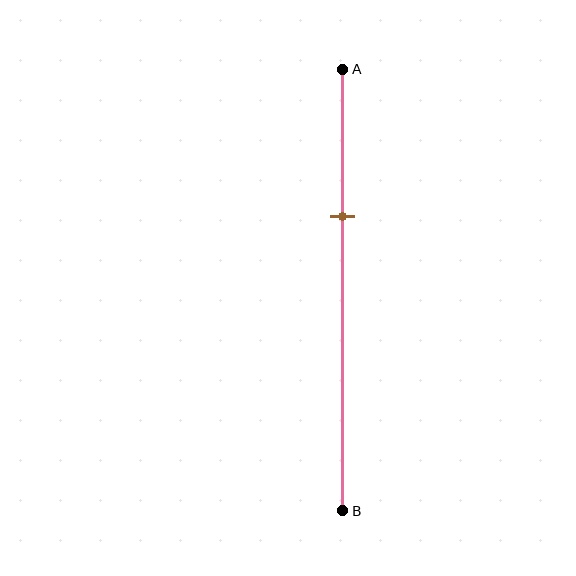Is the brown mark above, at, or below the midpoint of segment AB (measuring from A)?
The brown mark is above the midpoint of segment AB.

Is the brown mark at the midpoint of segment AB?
No, the mark is at about 35% from A, not at the 50% midpoint.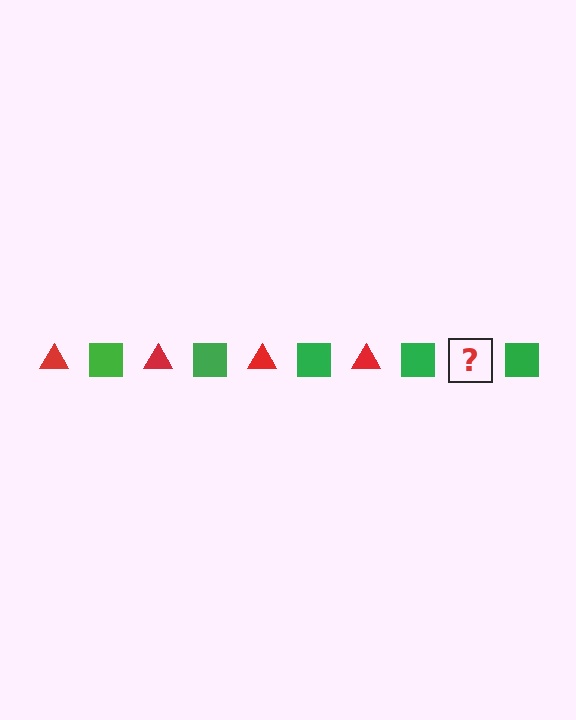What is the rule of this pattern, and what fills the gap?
The rule is that the pattern alternates between red triangle and green square. The gap should be filled with a red triangle.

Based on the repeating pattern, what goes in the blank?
The blank should be a red triangle.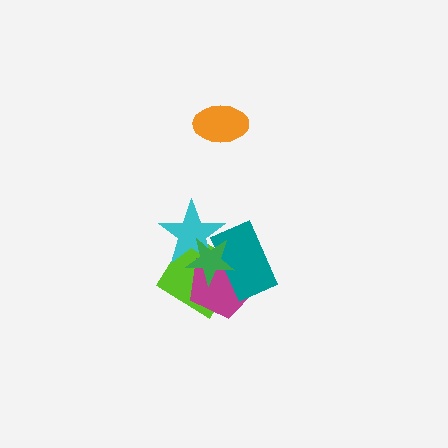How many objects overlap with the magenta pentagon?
4 objects overlap with the magenta pentagon.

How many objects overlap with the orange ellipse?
0 objects overlap with the orange ellipse.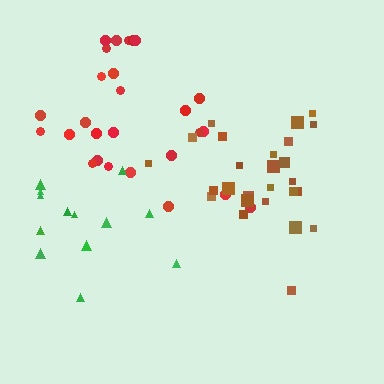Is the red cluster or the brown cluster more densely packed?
Brown.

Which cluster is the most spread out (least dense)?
Green.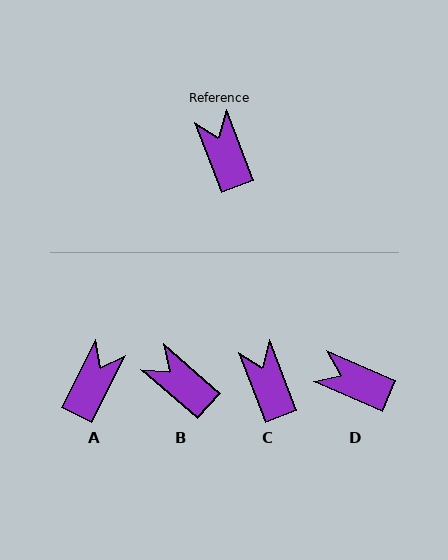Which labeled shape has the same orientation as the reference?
C.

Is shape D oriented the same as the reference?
No, it is off by about 46 degrees.